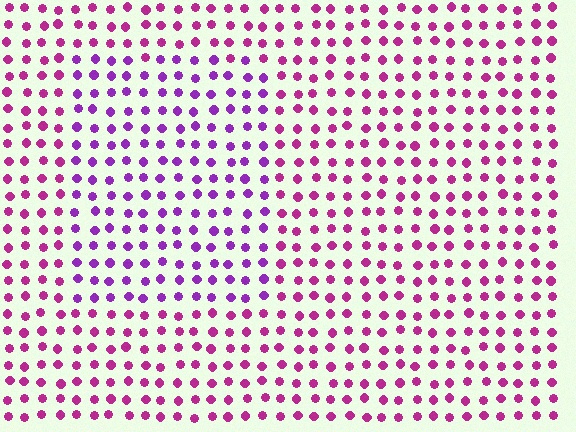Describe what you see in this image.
The image is filled with small magenta elements in a uniform arrangement. A rectangle-shaped region is visible where the elements are tinted to a slightly different hue, forming a subtle color boundary.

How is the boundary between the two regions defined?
The boundary is defined purely by a slight shift in hue (about 32 degrees). Spacing, size, and orientation are identical on both sides.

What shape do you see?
I see a rectangle.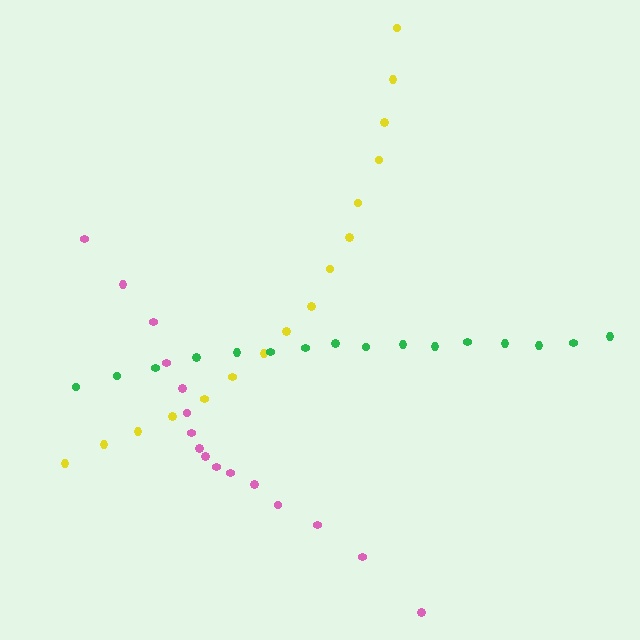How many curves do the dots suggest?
There are 3 distinct paths.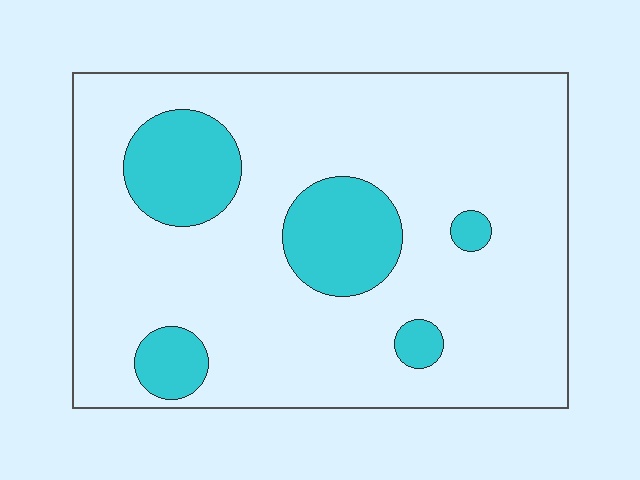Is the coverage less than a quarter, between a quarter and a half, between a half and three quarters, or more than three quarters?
Less than a quarter.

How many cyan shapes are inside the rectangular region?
5.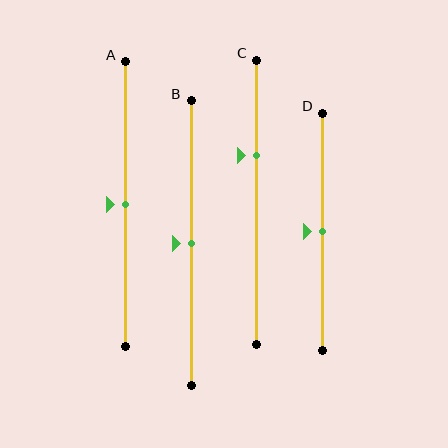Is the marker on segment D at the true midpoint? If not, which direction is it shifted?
Yes, the marker on segment D is at the true midpoint.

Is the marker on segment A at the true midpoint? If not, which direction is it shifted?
Yes, the marker on segment A is at the true midpoint.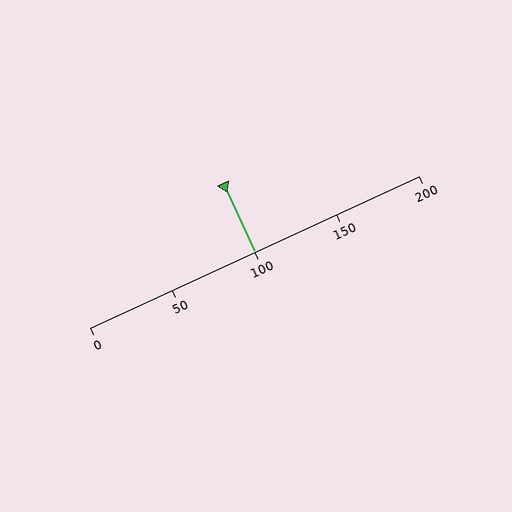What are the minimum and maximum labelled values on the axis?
The axis runs from 0 to 200.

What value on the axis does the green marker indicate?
The marker indicates approximately 100.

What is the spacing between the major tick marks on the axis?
The major ticks are spaced 50 apart.